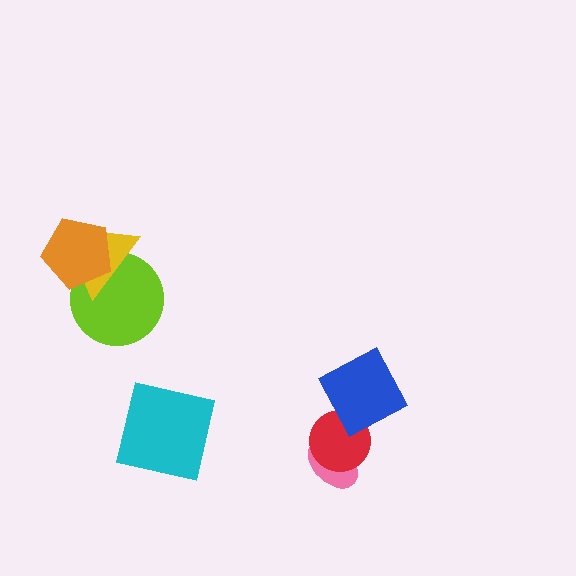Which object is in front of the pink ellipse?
The red circle is in front of the pink ellipse.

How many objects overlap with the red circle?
2 objects overlap with the red circle.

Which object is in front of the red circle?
The blue diamond is in front of the red circle.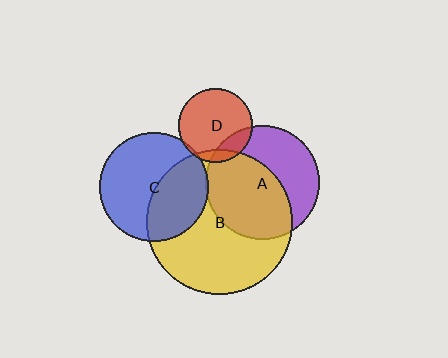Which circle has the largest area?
Circle B (yellow).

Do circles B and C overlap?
Yes.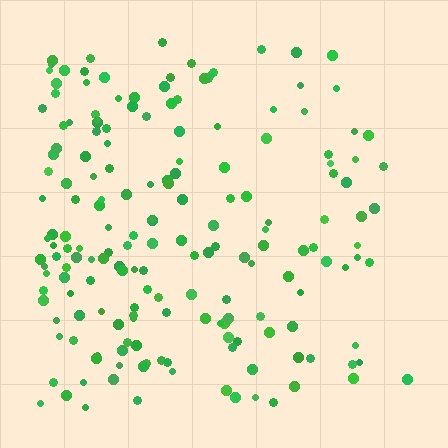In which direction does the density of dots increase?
From right to left, with the left side densest.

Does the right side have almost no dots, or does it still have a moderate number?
Still a moderate number, just noticeably fewer than the left.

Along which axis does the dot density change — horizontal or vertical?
Horizontal.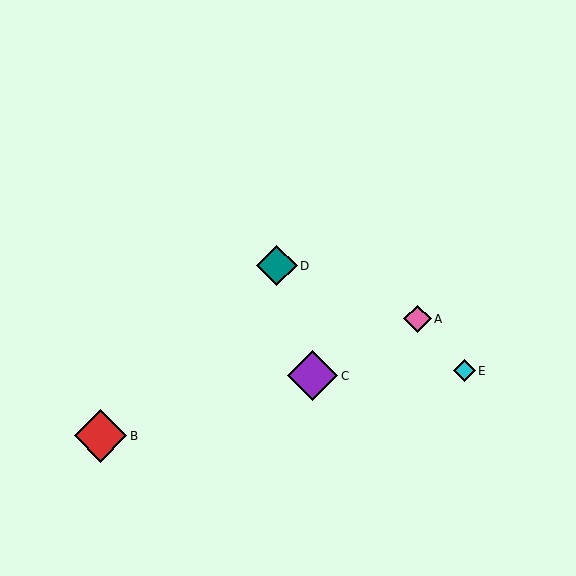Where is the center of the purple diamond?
The center of the purple diamond is at (313, 376).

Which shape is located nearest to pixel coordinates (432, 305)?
The pink diamond (labeled A) at (418, 319) is nearest to that location.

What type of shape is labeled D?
Shape D is a teal diamond.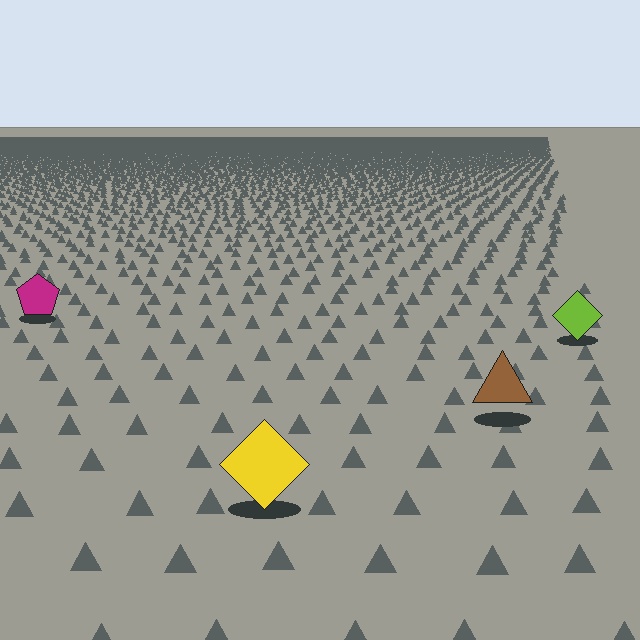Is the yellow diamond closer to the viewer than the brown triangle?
Yes. The yellow diamond is closer — you can tell from the texture gradient: the ground texture is coarser near it.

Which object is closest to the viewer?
The yellow diamond is closest. The texture marks near it are larger and more spread out.